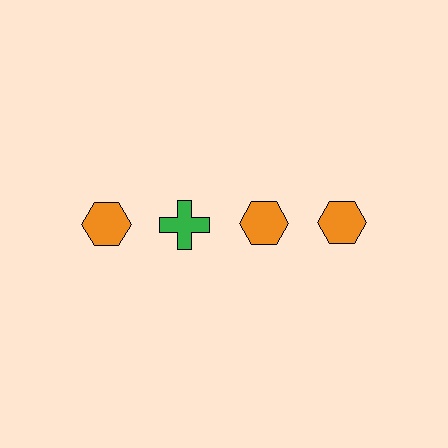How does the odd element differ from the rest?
It differs in both color (green instead of orange) and shape (cross instead of hexagon).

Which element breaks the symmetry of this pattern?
The green cross in the top row, second from left column breaks the symmetry. All other shapes are orange hexagons.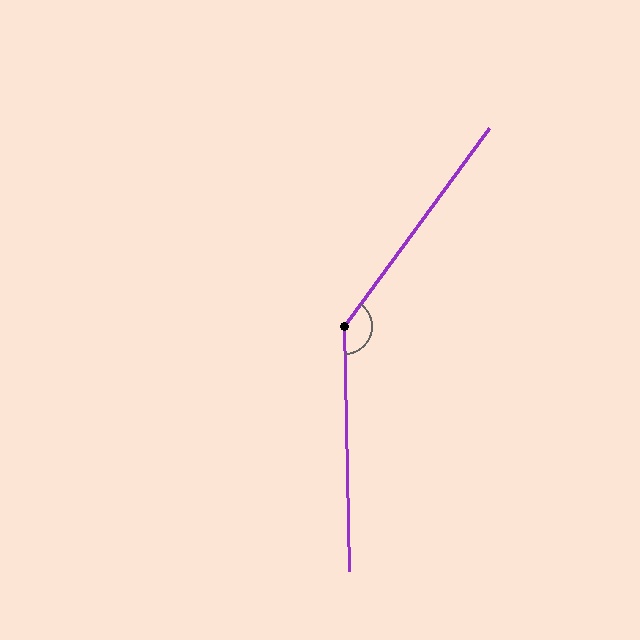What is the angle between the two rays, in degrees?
Approximately 142 degrees.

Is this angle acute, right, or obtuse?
It is obtuse.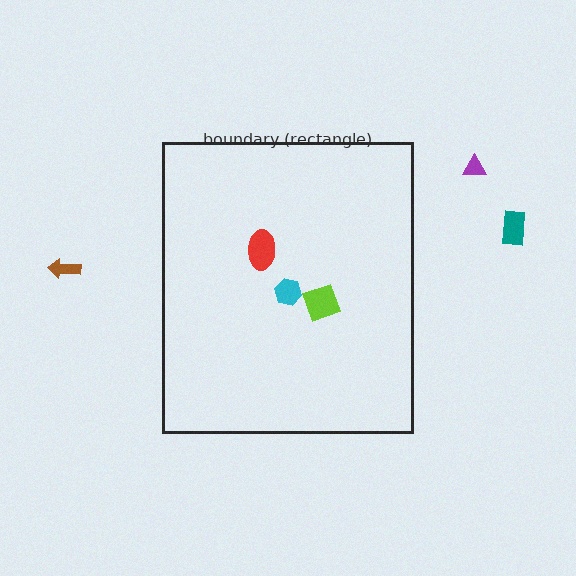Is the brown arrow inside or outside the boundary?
Outside.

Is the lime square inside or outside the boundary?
Inside.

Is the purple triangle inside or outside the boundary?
Outside.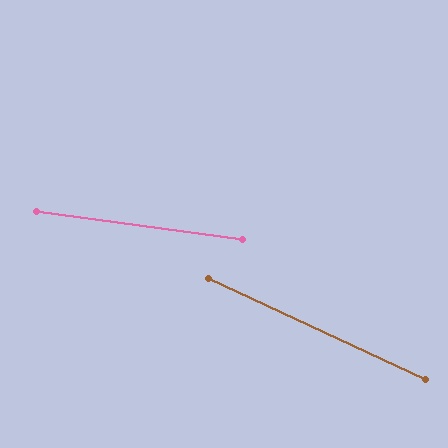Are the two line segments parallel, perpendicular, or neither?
Neither parallel nor perpendicular — they differ by about 17°.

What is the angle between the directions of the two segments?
Approximately 17 degrees.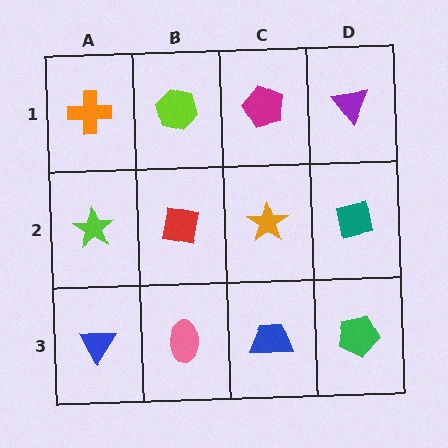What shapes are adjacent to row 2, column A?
An orange cross (row 1, column A), a blue triangle (row 3, column A), a red square (row 2, column B).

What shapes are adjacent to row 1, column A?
A lime star (row 2, column A), a lime hexagon (row 1, column B).